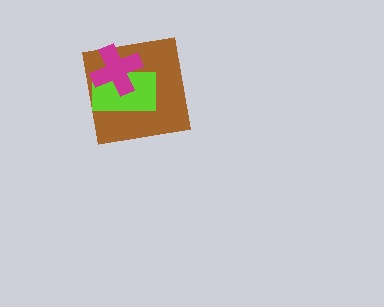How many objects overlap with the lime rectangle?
2 objects overlap with the lime rectangle.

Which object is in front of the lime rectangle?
The magenta cross is in front of the lime rectangle.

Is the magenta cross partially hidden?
No, no other shape covers it.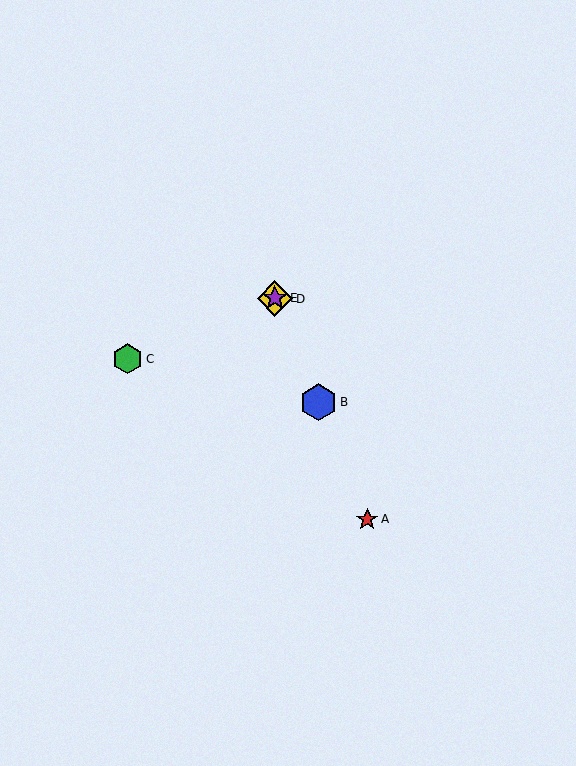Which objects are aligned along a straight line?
Objects A, B, D, E are aligned along a straight line.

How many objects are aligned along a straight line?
4 objects (A, B, D, E) are aligned along a straight line.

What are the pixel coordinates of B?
Object B is at (318, 402).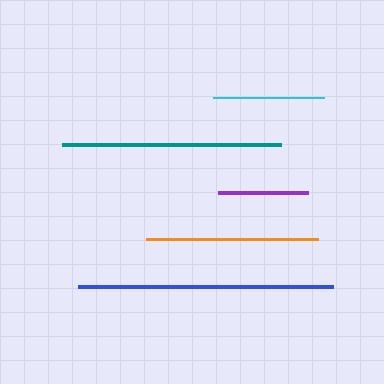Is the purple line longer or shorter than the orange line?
The orange line is longer than the purple line.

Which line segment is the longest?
The blue line is the longest at approximately 255 pixels.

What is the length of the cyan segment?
The cyan segment is approximately 111 pixels long.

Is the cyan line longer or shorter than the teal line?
The teal line is longer than the cyan line.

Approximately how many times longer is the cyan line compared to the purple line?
The cyan line is approximately 1.2 times the length of the purple line.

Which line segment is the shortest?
The purple line is the shortest at approximately 90 pixels.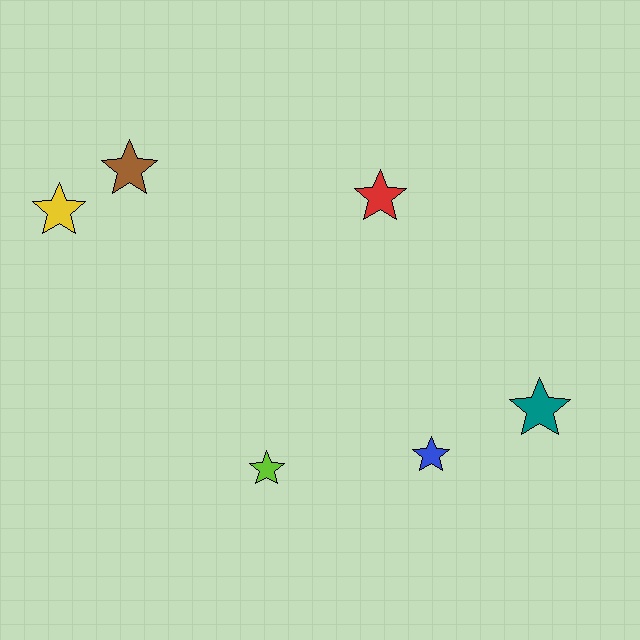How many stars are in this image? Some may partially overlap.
There are 6 stars.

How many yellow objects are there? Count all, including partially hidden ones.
There is 1 yellow object.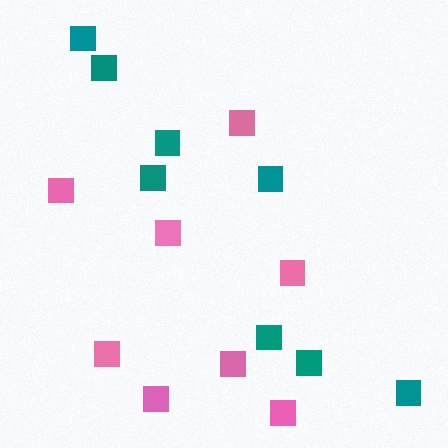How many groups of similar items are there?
There are 2 groups: one group of teal squares (8) and one group of pink squares (8).